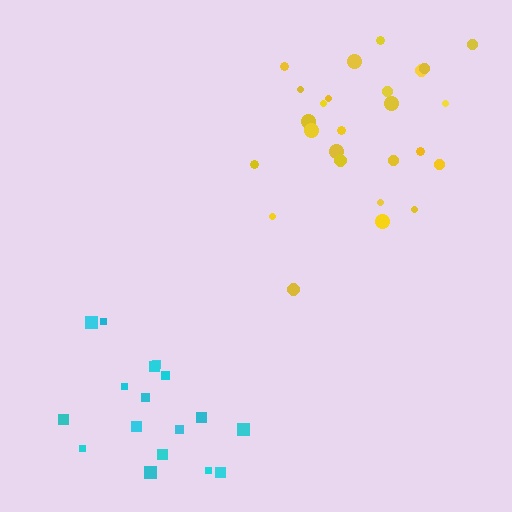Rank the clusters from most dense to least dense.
cyan, yellow.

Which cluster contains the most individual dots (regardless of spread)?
Yellow (26).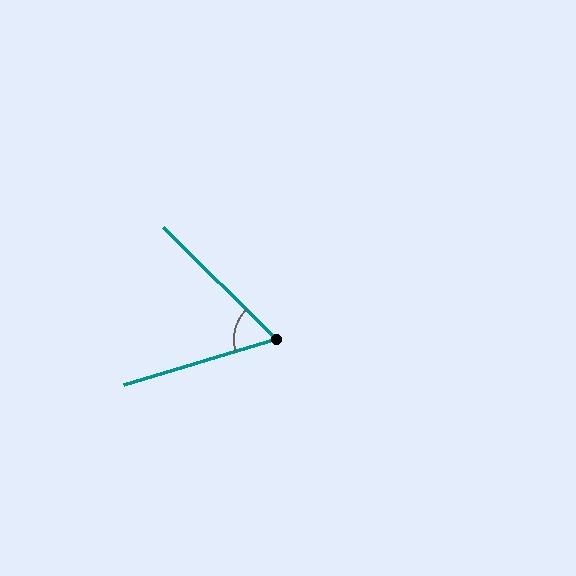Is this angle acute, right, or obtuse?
It is acute.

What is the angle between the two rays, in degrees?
Approximately 62 degrees.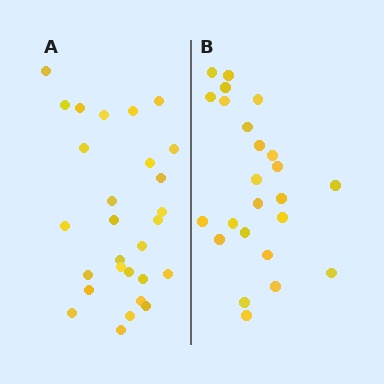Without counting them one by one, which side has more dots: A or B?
Region A (the left region) has more dots.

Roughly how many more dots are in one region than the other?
Region A has about 4 more dots than region B.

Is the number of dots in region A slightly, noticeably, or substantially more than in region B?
Region A has only slightly more — the two regions are fairly close. The ratio is roughly 1.2 to 1.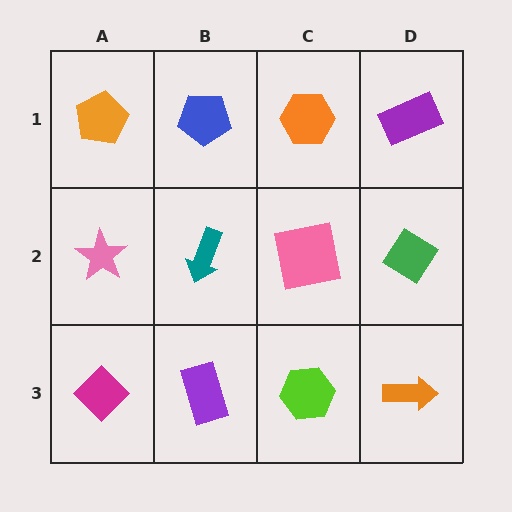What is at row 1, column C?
An orange hexagon.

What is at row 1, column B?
A blue pentagon.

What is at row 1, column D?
A purple rectangle.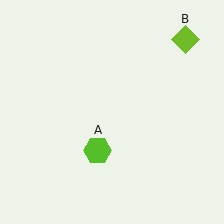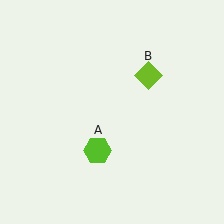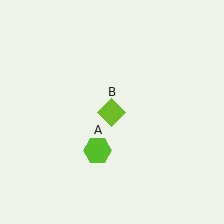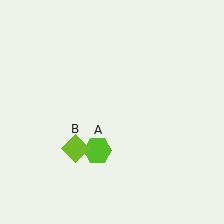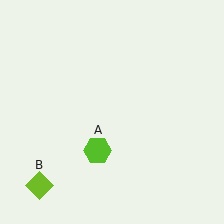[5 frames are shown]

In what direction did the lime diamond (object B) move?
The lime diamond (object B) moved down and to the left.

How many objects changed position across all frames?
1 object changed position: lime diamond (object B).